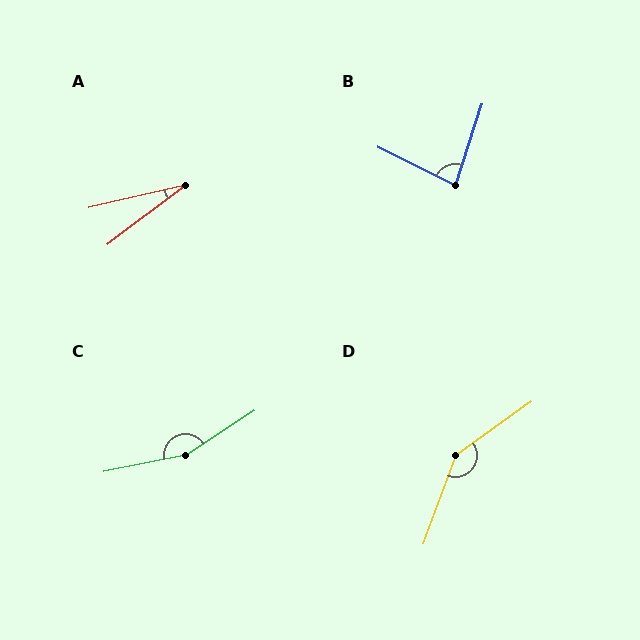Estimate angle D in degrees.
Approximately 146 degrees.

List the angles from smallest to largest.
A (24°), B (82°), D (146°), C (158°).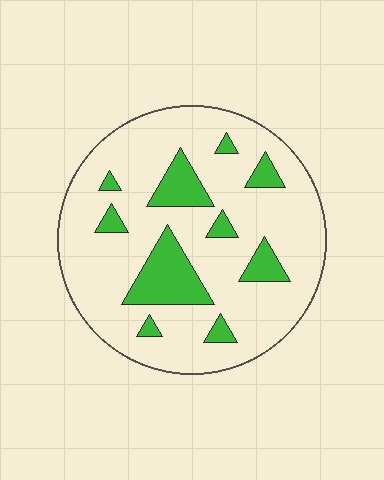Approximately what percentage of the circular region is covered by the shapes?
Approximately 20%.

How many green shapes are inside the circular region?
10.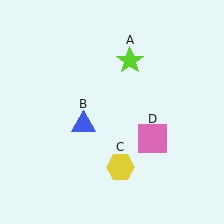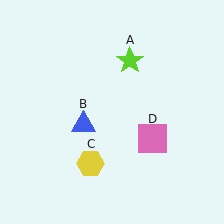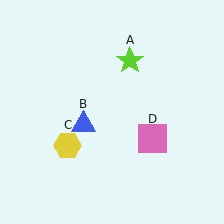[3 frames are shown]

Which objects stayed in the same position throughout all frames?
Lime star (object A) and blue triangle (object B) and pink square (object D) remained stationary.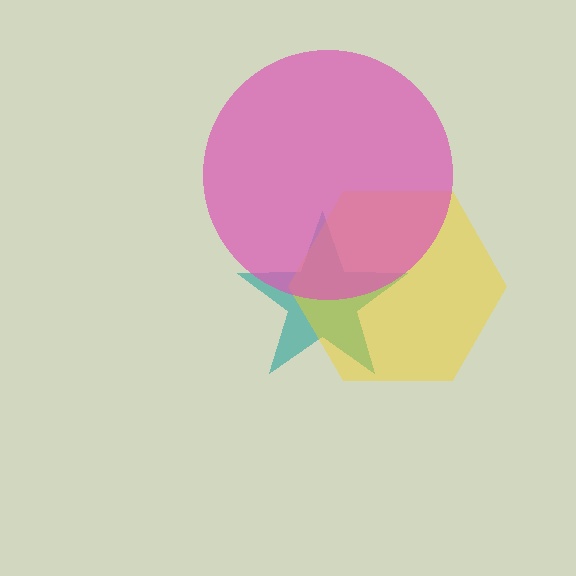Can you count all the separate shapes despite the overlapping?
Yes, there are 3 separate shapes.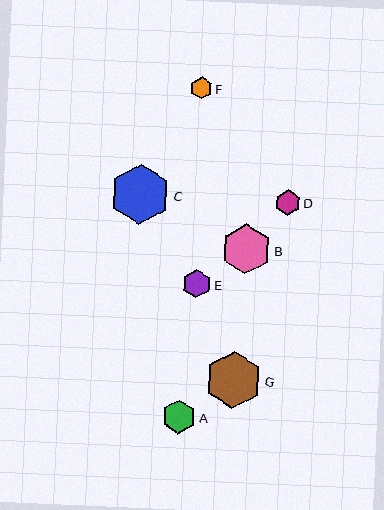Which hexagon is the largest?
Hexagon C is the largest with a size of approximately 60 pixels.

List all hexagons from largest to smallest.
From largest to smallest: C, G, B, A, E, D, F.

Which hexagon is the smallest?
Hexagon F is the smallest with a size of approximately 22 pixels.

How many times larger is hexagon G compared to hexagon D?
Hexagon G is approximately 2.2 times the size of hexagon D.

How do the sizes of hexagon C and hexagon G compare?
Hexagon C and hexagon G are approximately the same size.